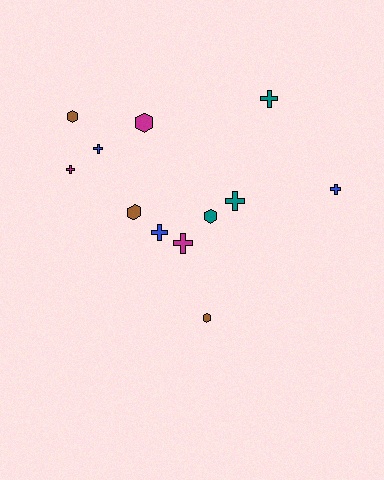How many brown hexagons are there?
There are 3 brown hexagons.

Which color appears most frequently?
Blue, with 3 objects.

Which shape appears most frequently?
Cross, with 7 objects.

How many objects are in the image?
There are 12 objects.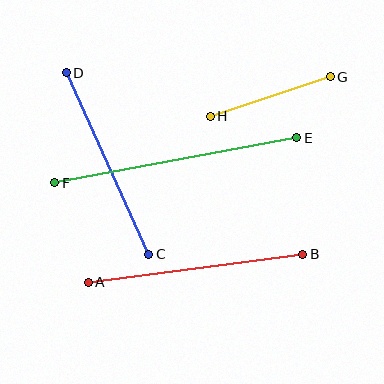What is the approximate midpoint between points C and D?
The midpoint is at approximately (107, 163) pixels.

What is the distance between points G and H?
The distance is approximately 127 pixels.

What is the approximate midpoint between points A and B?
The midpoint is at approximately (196, 268) pixels.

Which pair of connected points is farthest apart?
Points E and F are farthest apart.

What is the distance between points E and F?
The distance is approximately 246 pixels.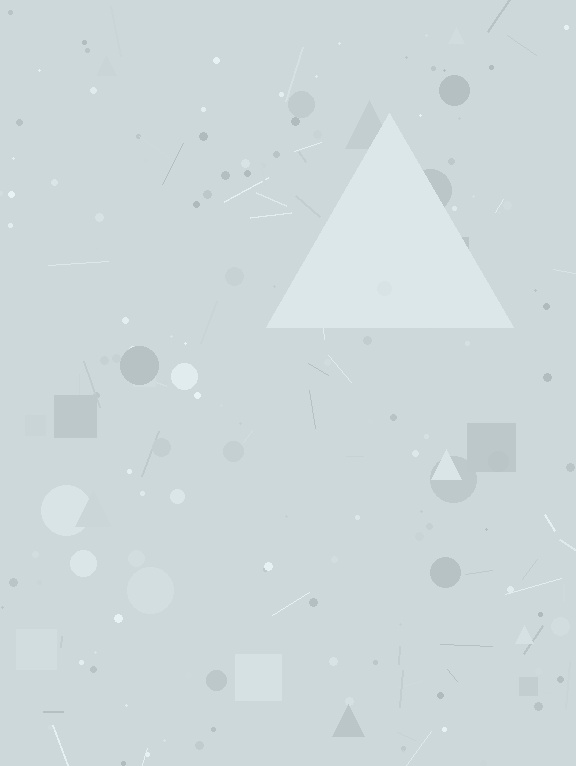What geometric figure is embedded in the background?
A triangle is embedded in the background.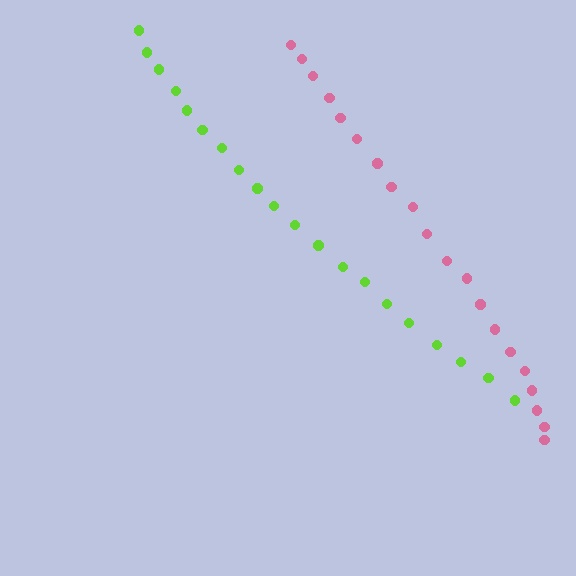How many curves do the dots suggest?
There are 2 distinct paths.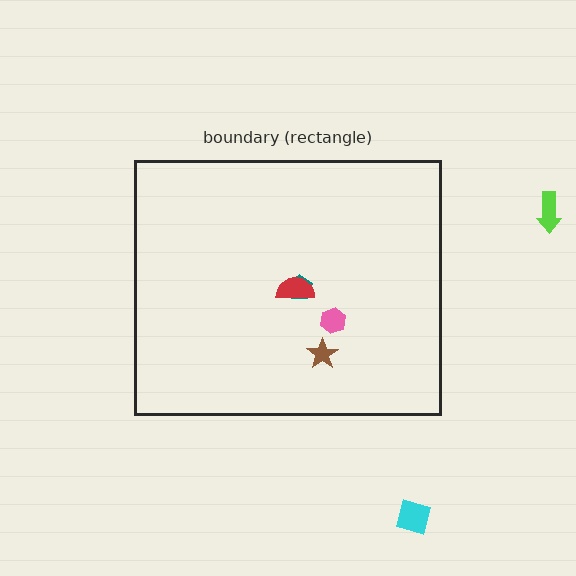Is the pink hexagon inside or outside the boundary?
Inside.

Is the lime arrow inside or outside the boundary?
Outside.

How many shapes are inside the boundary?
4 inside, 2 outside.